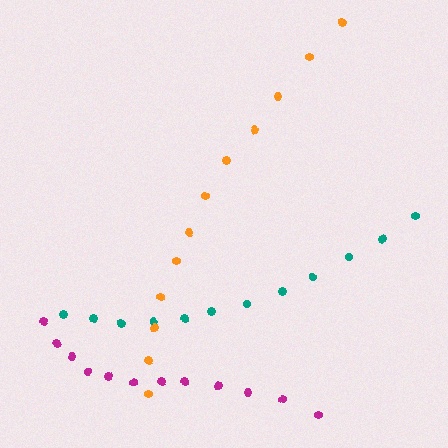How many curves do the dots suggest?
There are 3 distinct paths.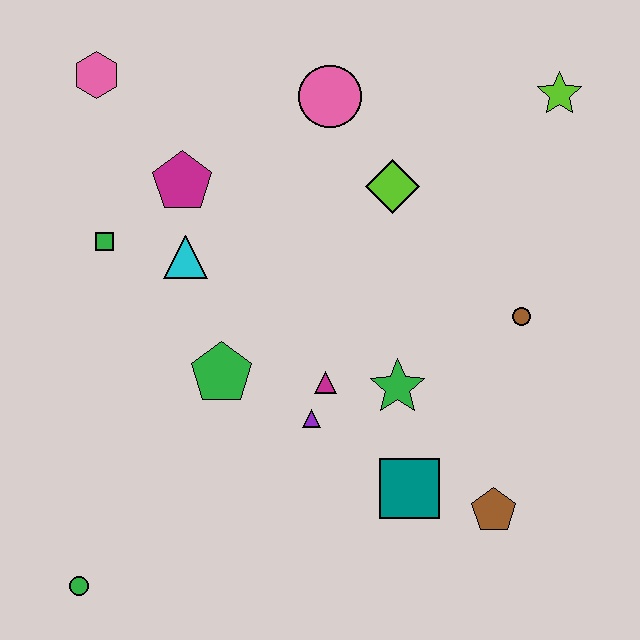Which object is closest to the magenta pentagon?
The cyan triangle is closest to the magenta pentagon.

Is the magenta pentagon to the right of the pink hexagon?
Yes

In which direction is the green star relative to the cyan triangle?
The green star is to the right of the cyan triangle.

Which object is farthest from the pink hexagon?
The brown pentagon is farthest from the pink hexagon.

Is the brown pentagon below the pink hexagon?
Yes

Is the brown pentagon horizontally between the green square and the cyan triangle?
No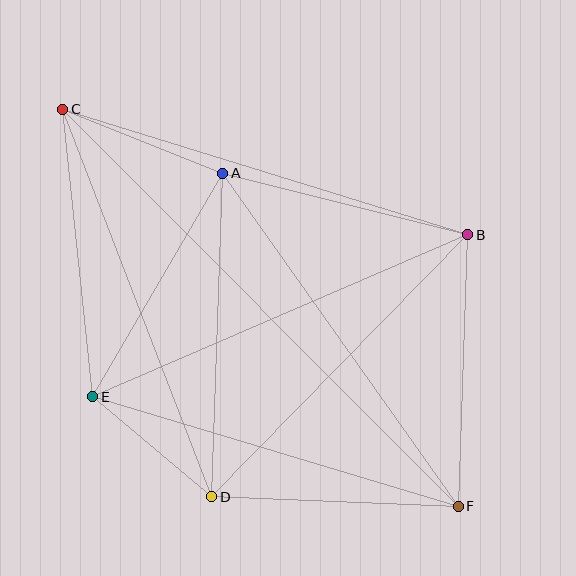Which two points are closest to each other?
Points D and E are closest to each other.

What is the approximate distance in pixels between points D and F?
The distance between D and F is approximately 247 pixels.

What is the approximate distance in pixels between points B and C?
The distance between B and C is approximately 424 pixels.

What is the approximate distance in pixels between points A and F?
The distance between A and F is approximately 408 pixels.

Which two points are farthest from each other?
Points C and F are farthest from each other.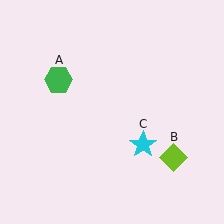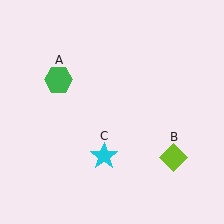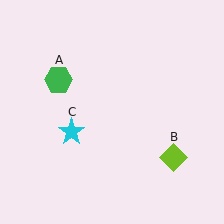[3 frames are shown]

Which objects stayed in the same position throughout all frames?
Green hexagon (object A) and lime diamond (object B) remained stationary.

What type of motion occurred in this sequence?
The cyan star (object C) rotated clockwise around the center of the scene.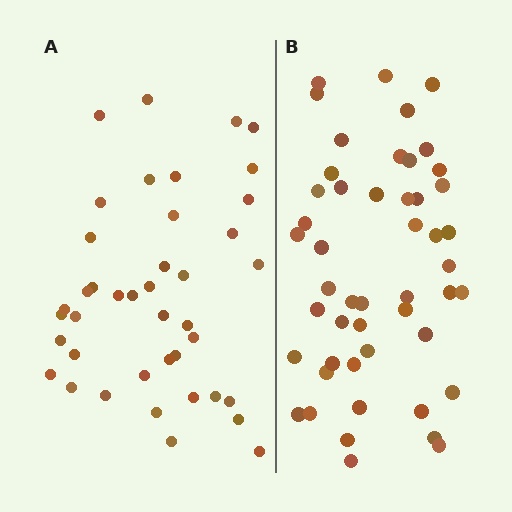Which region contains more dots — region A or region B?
Region B (the right region) has more dots.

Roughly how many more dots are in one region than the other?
Region B has roughly 8 or so more dots than region A.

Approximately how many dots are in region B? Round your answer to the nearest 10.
About 50 dots. (The exact count is 49, which rounds to 50.)